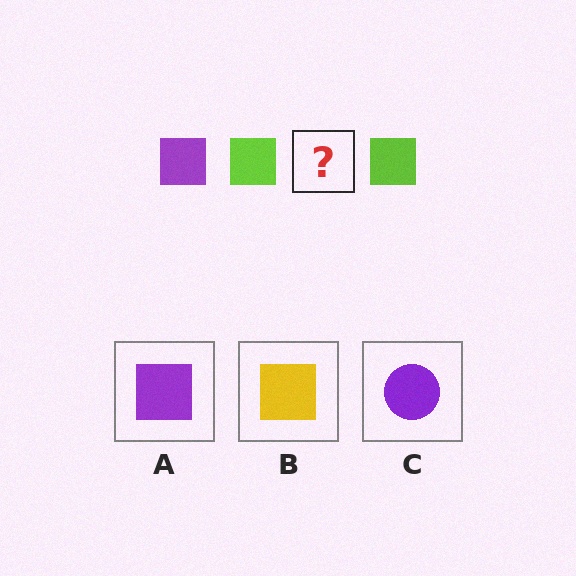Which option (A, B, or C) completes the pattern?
A.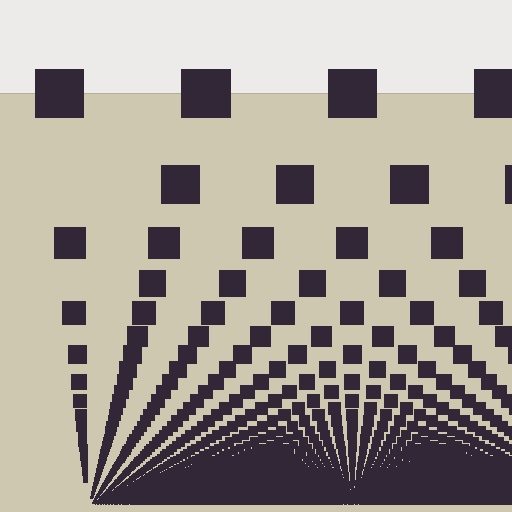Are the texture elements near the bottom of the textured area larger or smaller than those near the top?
Smaller. The gradient is inverted — elements near the bottom are smaller and denser.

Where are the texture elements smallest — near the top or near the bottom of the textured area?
Near the bottom.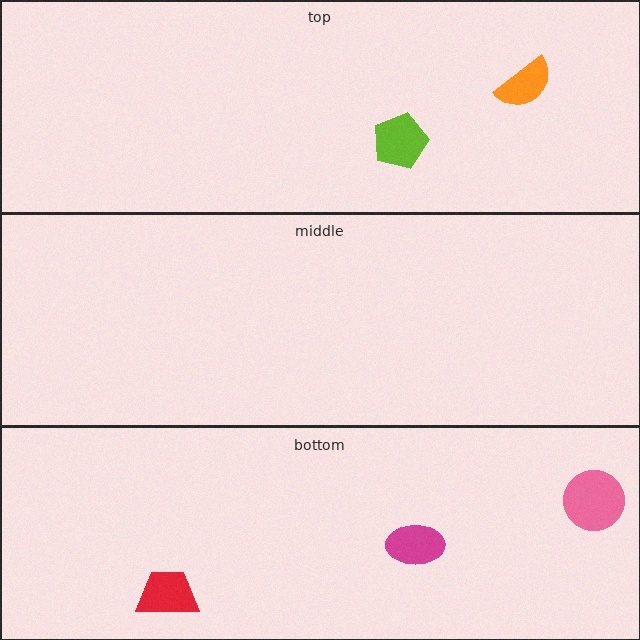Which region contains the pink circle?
The bottom region.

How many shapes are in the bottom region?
3.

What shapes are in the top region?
The orange semicircle, the lime pentagon.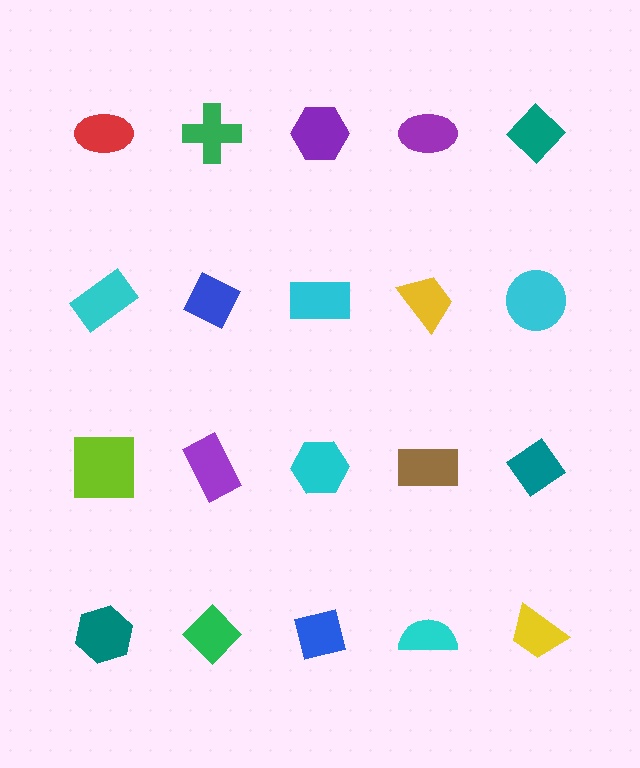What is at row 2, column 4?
A yellow trapezoid.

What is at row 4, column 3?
A blue square.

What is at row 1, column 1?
A red ellipse.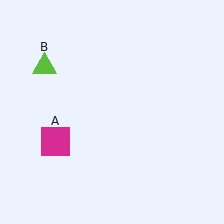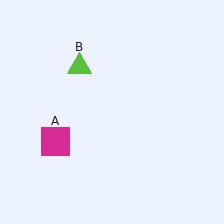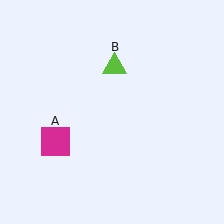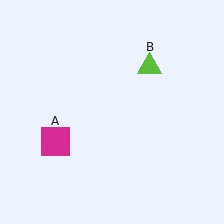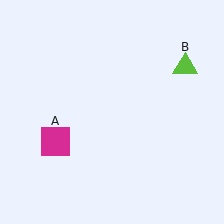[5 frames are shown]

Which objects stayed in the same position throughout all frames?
Magenta square (object A) remained stationary.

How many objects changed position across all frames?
1 object changed position: lime triangle (object B).